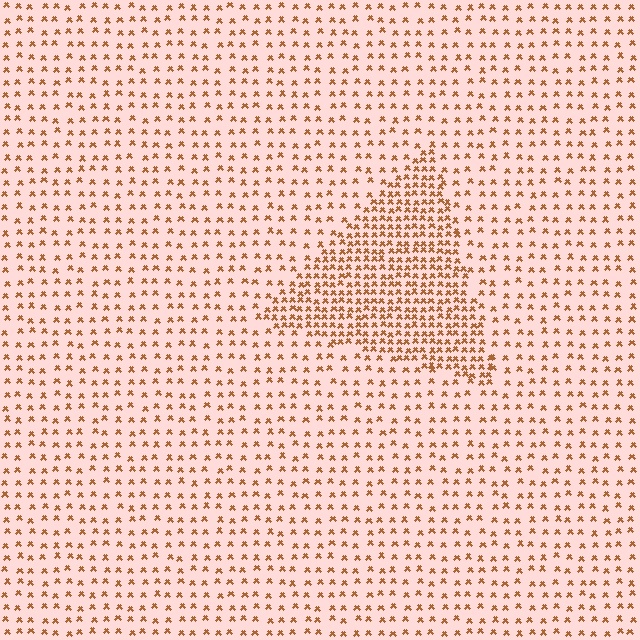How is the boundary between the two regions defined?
The boundary is defined by a change in element density (approximately 2.3x ratio). All elements are the same color, size, and shape.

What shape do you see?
I see a triangle.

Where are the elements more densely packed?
The elements are more densely packed inside the triangle boundary.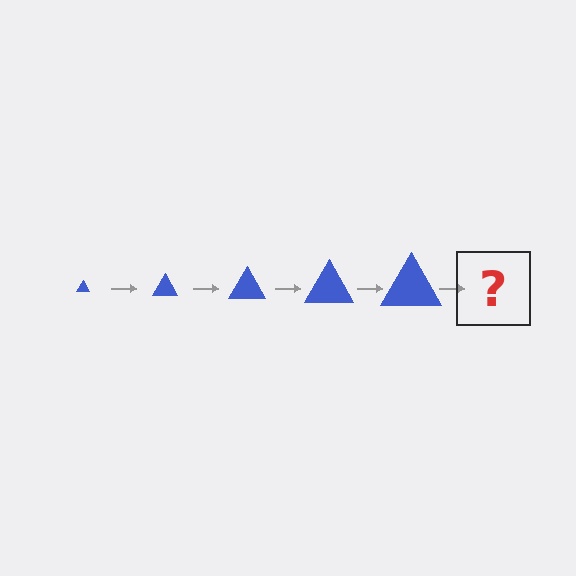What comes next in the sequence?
The next element should be a blue triangle, larger than the previous one.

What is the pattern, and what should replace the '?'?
The pattern is that the triangle gets progressively larger each step. The '?' should be a blue triangle, larger than the previous one.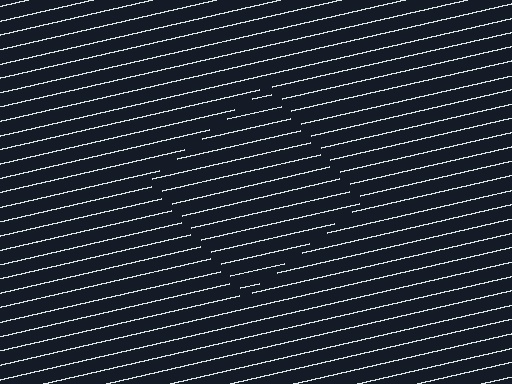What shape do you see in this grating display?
An illusory square. The interior of the shape contains the same grating, shifted by half a period — the contour is defined by the phase discontinuity where line-ends from the inner and outer gratings abut.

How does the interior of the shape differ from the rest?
The interior of the shape contains the same grating, shifted by half a period — the contour is defined by the phase discontinuity where line-ends from the inner and outer gratings abut.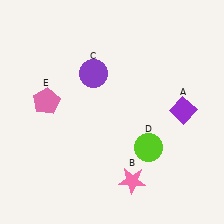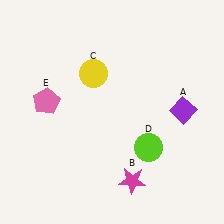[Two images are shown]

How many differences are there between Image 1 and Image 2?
There are 2 differences between the two images.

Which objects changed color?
B changed from pink to magenta. C changed from purple to yellow.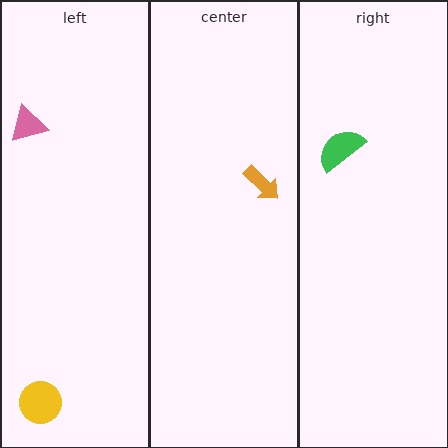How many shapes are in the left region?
2.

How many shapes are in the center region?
1.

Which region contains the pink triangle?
The left region.